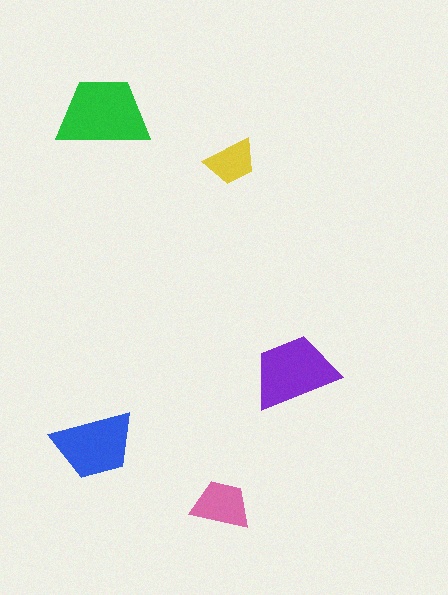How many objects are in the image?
There are 5 objects in the image.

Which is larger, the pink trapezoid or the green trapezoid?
The green one.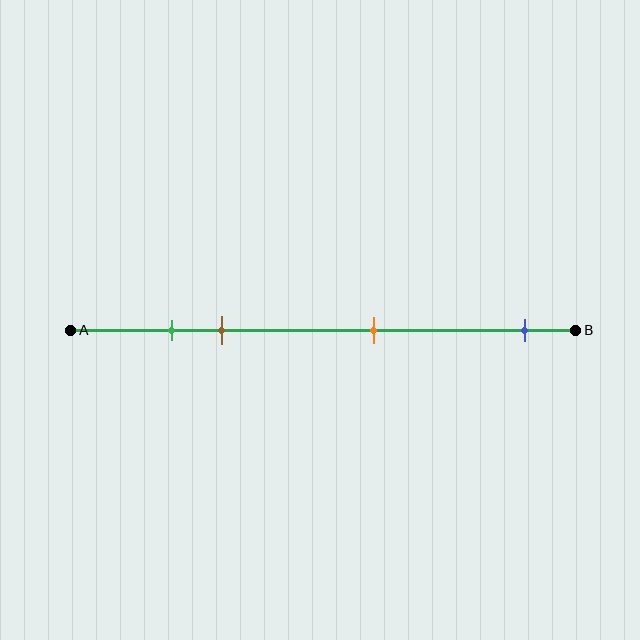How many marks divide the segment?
There are 4 marks dividing the segment.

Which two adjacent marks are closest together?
The green and brown marks are the closest adjacent pair.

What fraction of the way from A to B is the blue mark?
The blue mark is approximately 90% (0.9) of the way from A to B.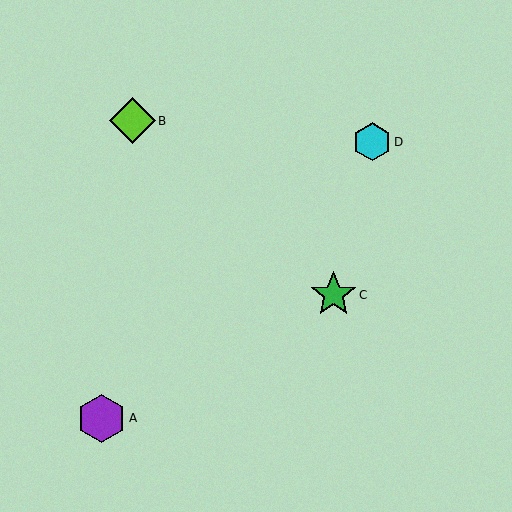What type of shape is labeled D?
Shape D is a cyan hexagon.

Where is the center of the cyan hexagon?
The center of the cyan hexagon is at (372, 142).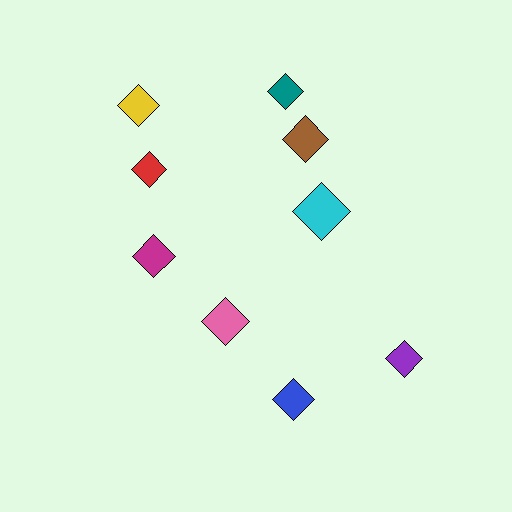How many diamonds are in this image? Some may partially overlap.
There are 9 diamonds.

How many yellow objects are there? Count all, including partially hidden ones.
There is 1 yellow object.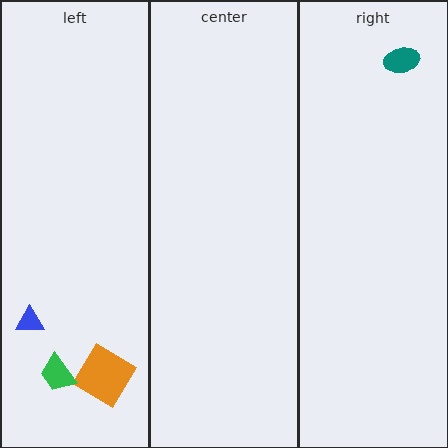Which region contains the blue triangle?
The left region.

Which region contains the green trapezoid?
The left region.